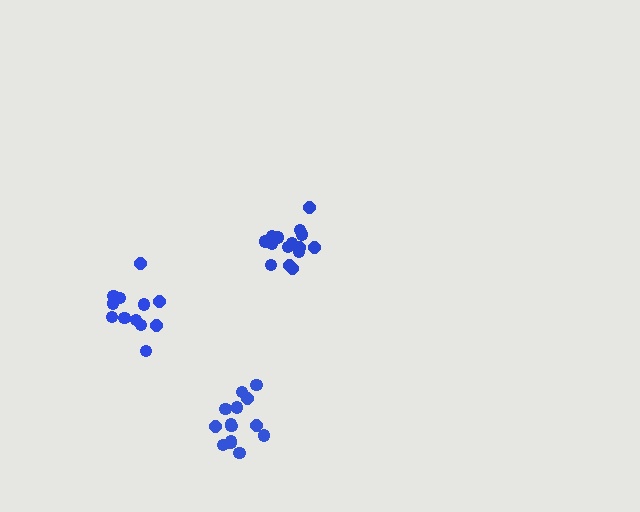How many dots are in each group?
Group 1: 15 dots, Group 2: 14 dots, Group 3: 12 dots (41 total).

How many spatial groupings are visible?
There are 3 spatial groupings.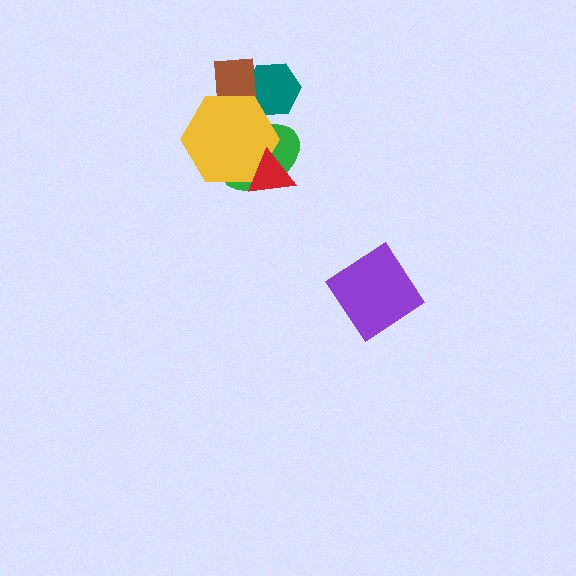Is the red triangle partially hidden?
No, no other shape covers it.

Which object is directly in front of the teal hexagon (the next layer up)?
The brown rectangle is directly in front of the teal hexagon.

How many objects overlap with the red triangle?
2 objects overlap with the red triangle.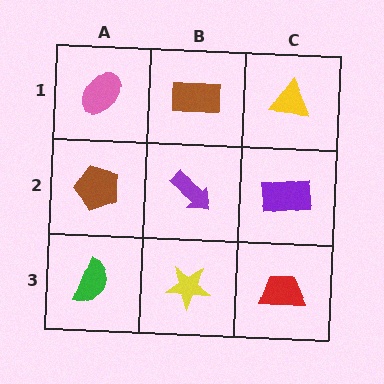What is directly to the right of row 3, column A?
A yellow star.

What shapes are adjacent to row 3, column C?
A purple rectangle (row 2, column C), a yellow star (row 3, column B).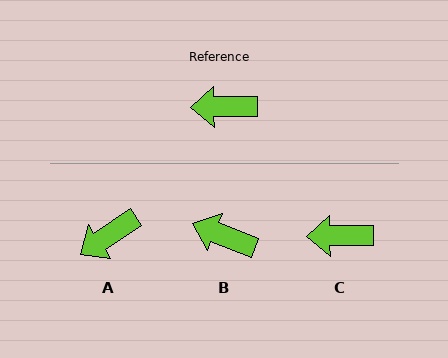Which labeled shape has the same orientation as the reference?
C.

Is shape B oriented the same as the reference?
No, it is off by about 22 degrees.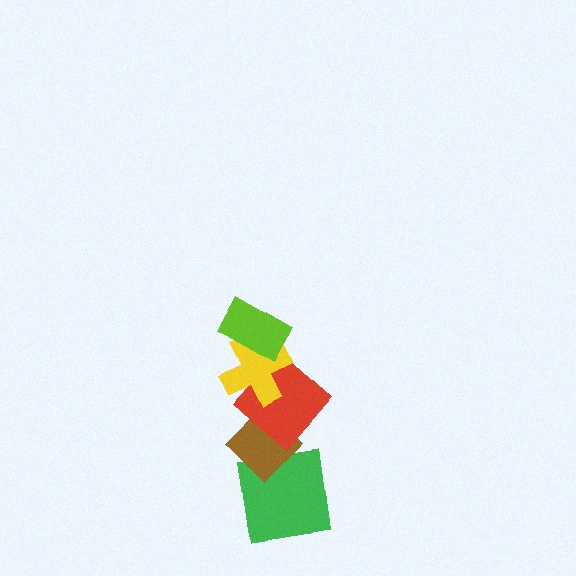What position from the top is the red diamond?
The red diamond is 3rd from the top.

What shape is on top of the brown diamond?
The red diamond is on top of the brown diamond.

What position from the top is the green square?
The green square is 5th from the top.